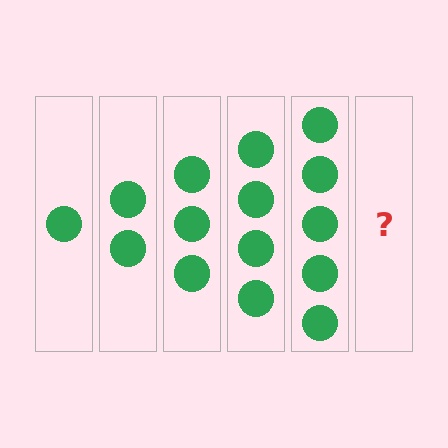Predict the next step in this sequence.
The next step is 6 circles.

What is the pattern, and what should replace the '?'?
The pattern is that each step adds one more circle. The '?' should be 6 circles.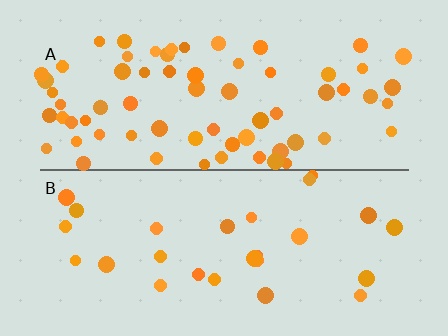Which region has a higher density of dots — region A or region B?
A (the top).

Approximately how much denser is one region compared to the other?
Approximately 2.5× — region A over region B.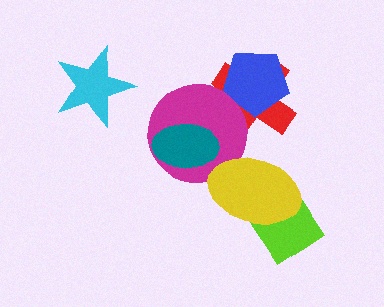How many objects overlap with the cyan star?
0 objects overlap with the cyan star.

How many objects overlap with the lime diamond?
1 object overlaps with the lime diamond.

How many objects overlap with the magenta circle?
3 objects overlap with the magenta circle.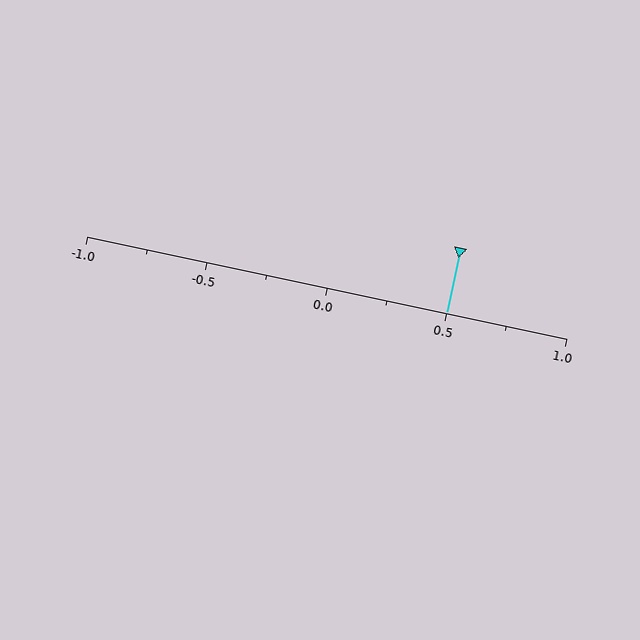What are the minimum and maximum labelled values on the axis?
The axis runs from -1.0 to 1.0.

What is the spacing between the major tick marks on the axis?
The major ticks are spaced 0.5 apart.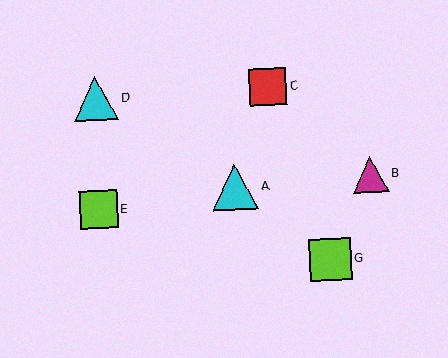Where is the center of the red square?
The center of the red square is at (268, 87).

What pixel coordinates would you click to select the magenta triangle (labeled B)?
Click at (370, 175) to select the magenta triangle B.